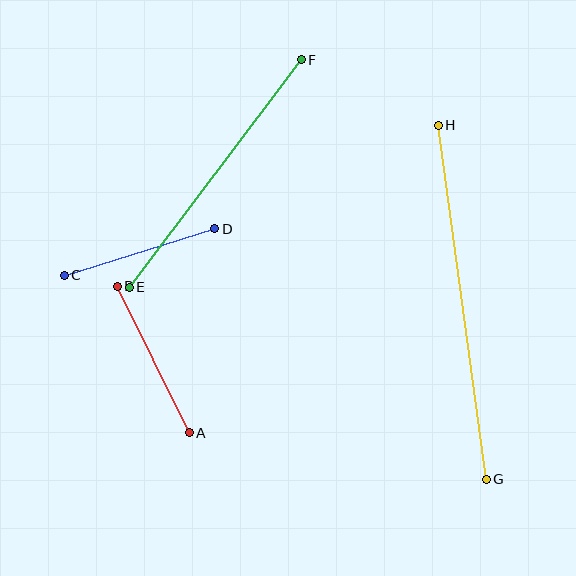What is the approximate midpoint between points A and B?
The midpoint is at approximately (153, 360) pixels.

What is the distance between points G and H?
The distance is approximately 358 pixels.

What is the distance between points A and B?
The distance is approximately 163 pixels.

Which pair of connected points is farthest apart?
Points G and H are farthest apart.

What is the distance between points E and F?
The distance is approximately 285 pixels.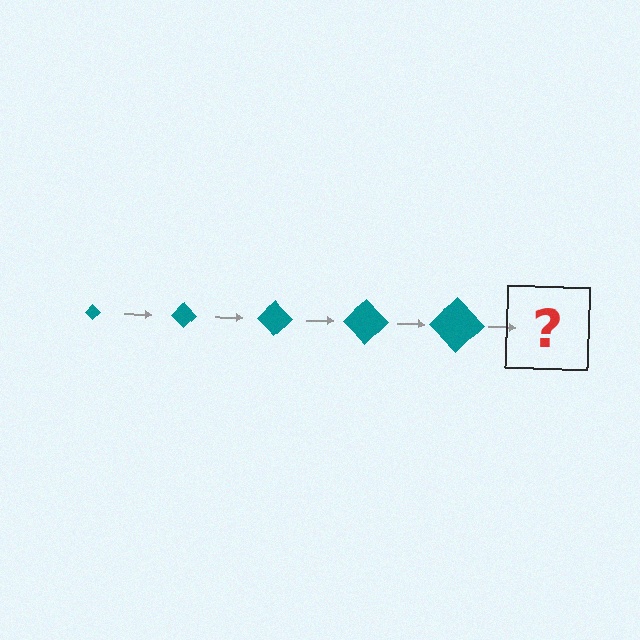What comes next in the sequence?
The next element should be a teal diamond, larger than the previous one.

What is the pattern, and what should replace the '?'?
The pattern is that the diamond gets progressively larger each step. The '?' should be a teal diamond, larger than the previous one.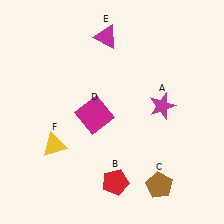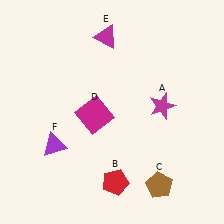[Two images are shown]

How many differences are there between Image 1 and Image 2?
There is 1 difference between the two images.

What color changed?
The triangle (F) changed from yellow in Image 1 to purple in Image 2.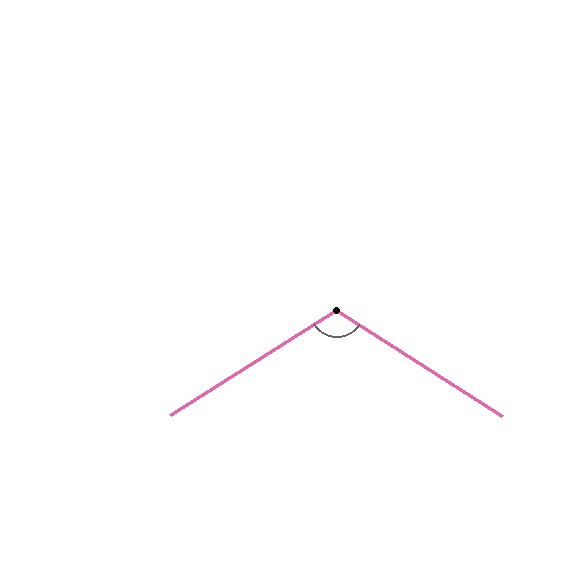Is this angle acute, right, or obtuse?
It is obtuse.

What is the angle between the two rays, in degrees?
Approximately 115 degrees.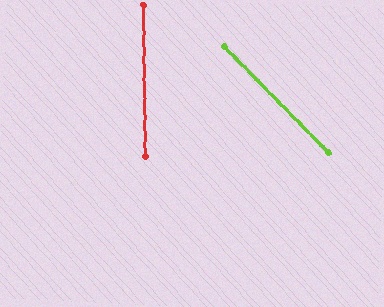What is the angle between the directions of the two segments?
Approximately 44 degrees.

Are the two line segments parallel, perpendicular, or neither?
Neither parallel nor perpendicular — they differ by about 44°.